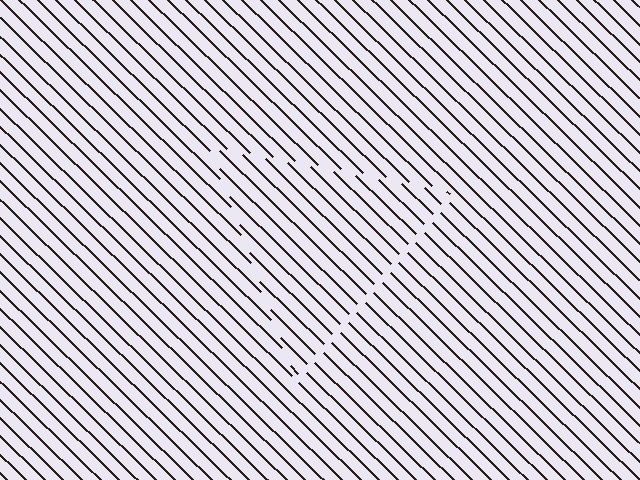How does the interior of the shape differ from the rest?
The interior of the shape contains the same grating, shifted by half a period — the contour is defined by the phase discontinuity where line-ends from the inner and outer gratings abut.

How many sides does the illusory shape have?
3 sides — the line-ends trace a triangle.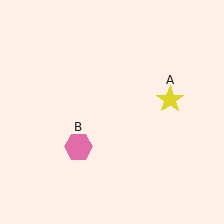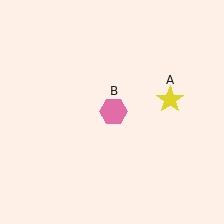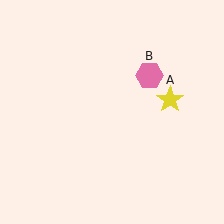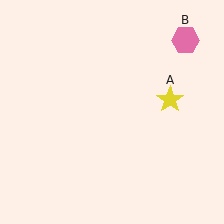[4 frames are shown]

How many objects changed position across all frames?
1 object changed position: pink hexagon (object B).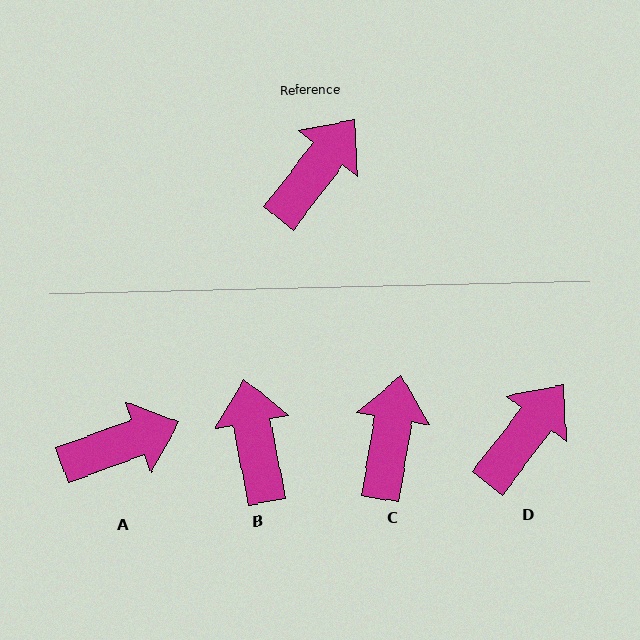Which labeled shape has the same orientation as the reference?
D.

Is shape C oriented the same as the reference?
No, it is off by about 28 degrees.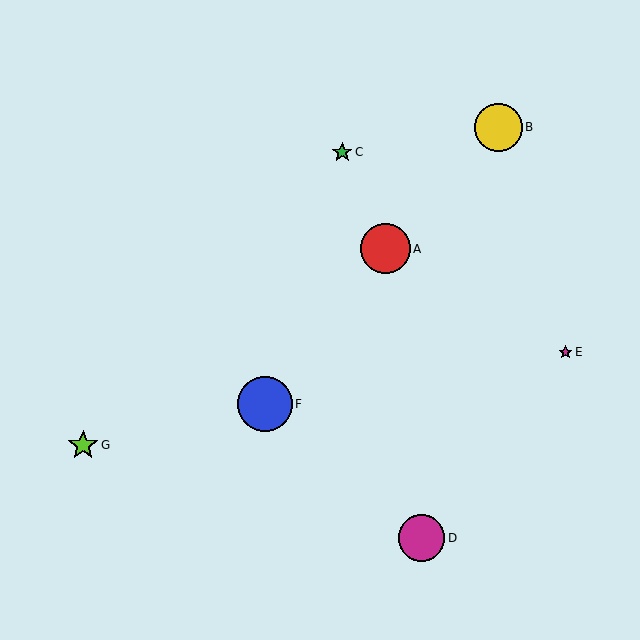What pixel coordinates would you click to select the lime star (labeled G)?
Click at (83, 445) to select the lime star G.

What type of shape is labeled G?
Shape G is a lime star.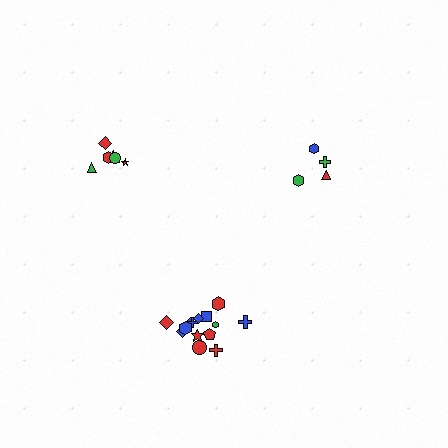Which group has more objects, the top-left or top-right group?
The top-left group.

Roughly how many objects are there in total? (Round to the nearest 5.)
Roughly 25 objects in total.